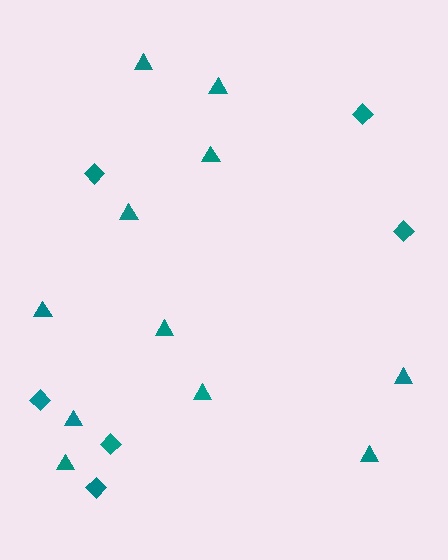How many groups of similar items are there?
There are 2 groups: one group of triangles (11) and one group of diamonds (6).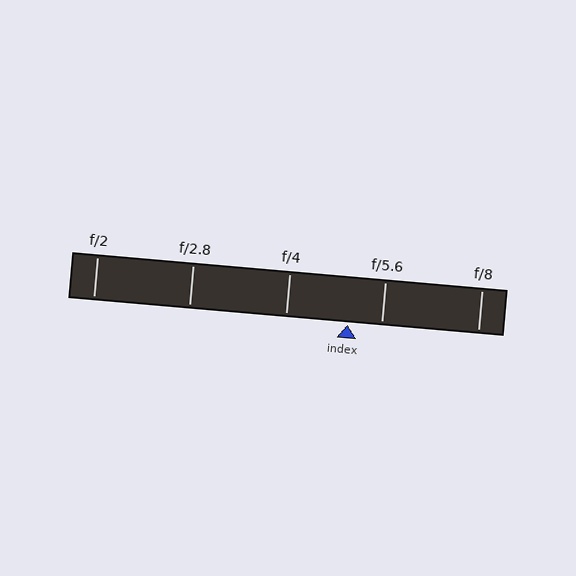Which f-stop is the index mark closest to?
The index mark is closest to f/5.6.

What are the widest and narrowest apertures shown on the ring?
The widest aperture shown is f/2 and the narrowest is f/8.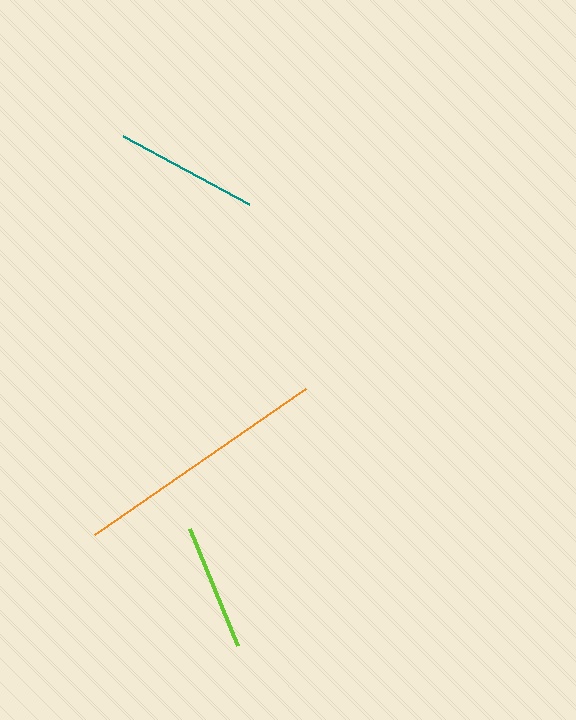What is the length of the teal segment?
The teal segment is approximately 143 pixels long.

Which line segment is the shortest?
The lime line is the shortest at approximately 127 pixels.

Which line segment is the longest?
The orange line is the longest at approximately 256 pixels.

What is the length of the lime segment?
The lime segment is approximately 127 pixels long.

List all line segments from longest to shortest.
From longest to shortest: orange, teal, lime.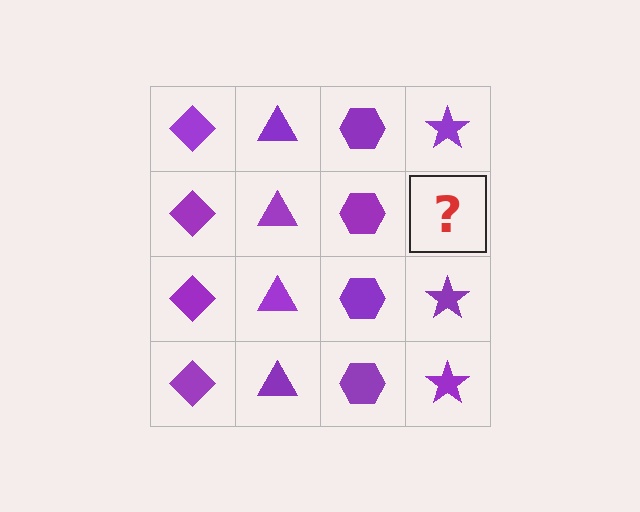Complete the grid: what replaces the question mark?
The question mark should be replaced with a purple star.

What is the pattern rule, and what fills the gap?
The rule is that each column has a consistent shape. The gap should be filled with a purple star.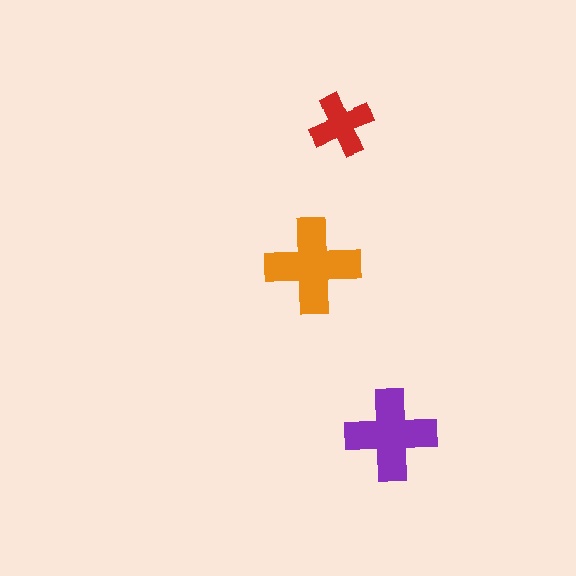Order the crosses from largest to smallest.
the orange one, the purple one, the red one.